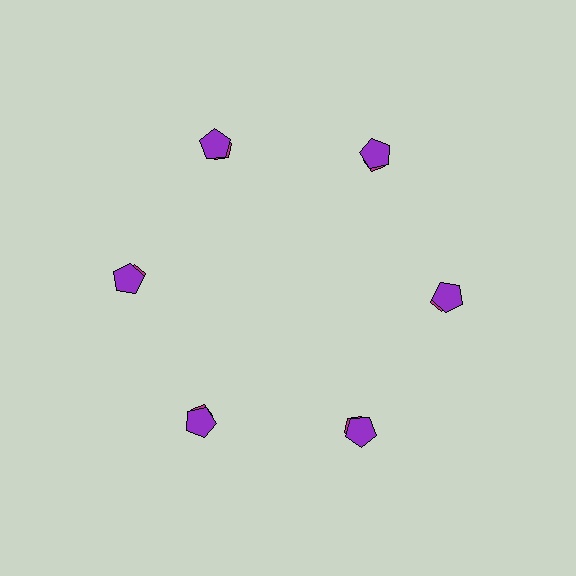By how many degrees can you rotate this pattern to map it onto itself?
The pattern maps onto itself every 60 degrees of rotation.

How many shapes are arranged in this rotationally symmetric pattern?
There are 12 shapes, arranged in 6 groups of 2.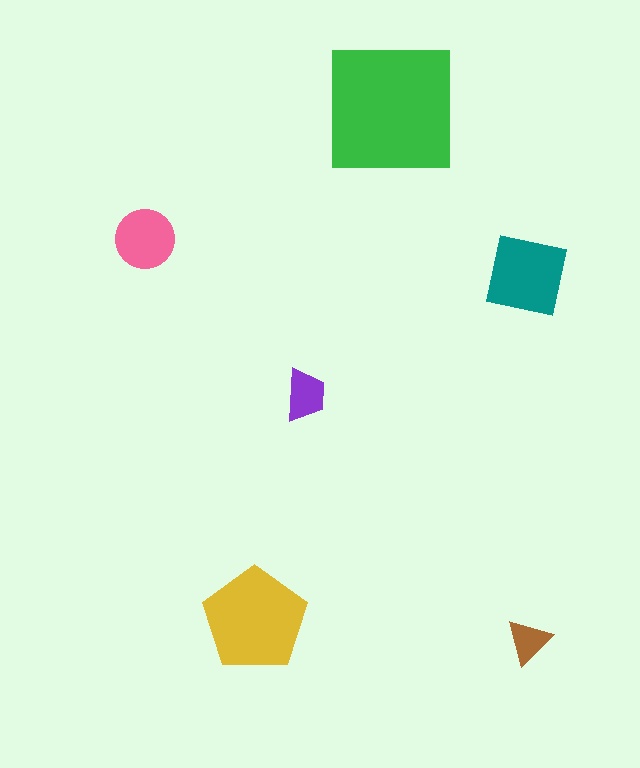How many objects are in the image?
There are 6 objects in the image.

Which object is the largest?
The green square.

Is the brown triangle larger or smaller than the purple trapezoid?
Smaller.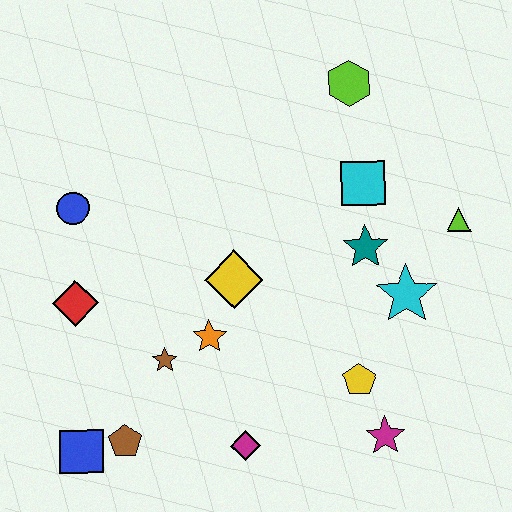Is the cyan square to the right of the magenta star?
No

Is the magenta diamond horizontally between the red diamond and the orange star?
No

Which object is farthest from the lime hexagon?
The blue square is farthest from the lime hexagon.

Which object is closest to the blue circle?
The red diamond is closest to the blue circle.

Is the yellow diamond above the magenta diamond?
Yes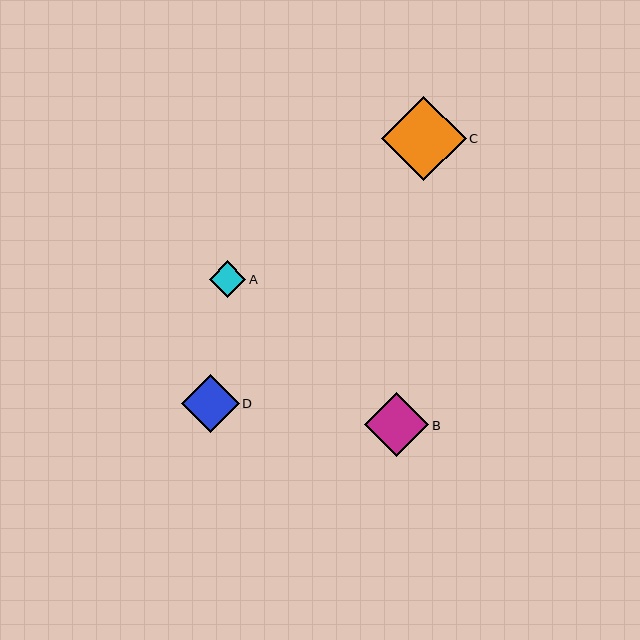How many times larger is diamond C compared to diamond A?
Diamond C is approximately 2.3 times the size of diamond A.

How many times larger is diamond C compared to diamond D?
Diamond C is approximately 1.5 times the size of diamond D.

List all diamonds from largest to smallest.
From largest to smallest: C, B, D, A.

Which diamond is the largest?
Diamond C is the largest with a size of approximately 85 pixels.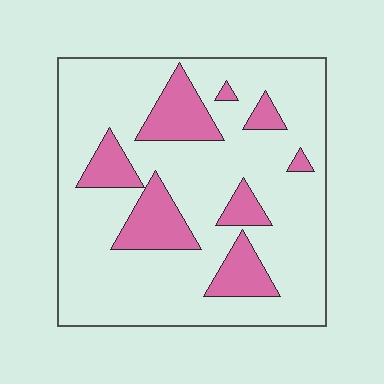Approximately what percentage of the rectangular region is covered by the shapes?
Approximately 20%.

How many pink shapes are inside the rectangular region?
8.